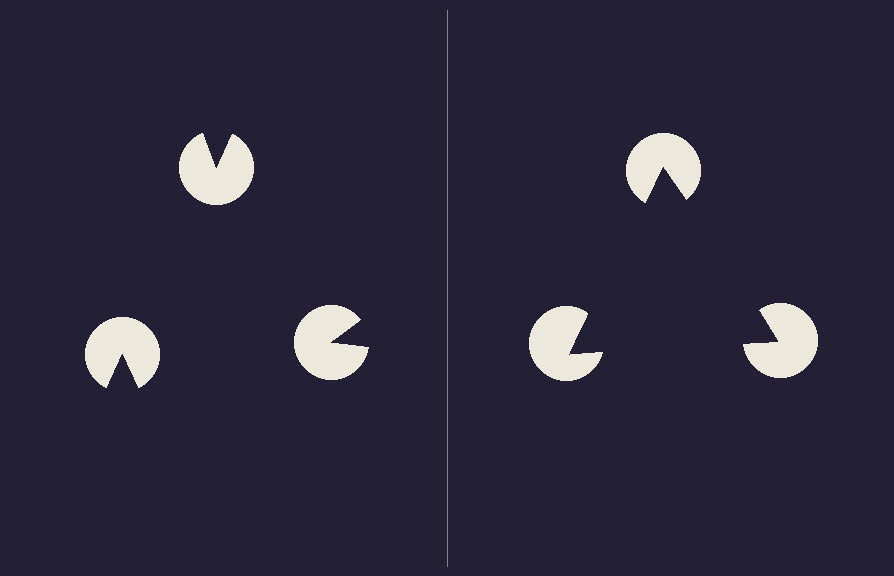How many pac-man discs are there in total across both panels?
6 — 3 on each side.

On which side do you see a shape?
An illusory triangle appears on the right side. On the left side the wedge cuts are rotated, so no coherent shape forms.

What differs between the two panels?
The pac-man discs are positioned identically on both sides; only the wedge orientations differ. On the right they align to a triangle; on the left they are misaligned.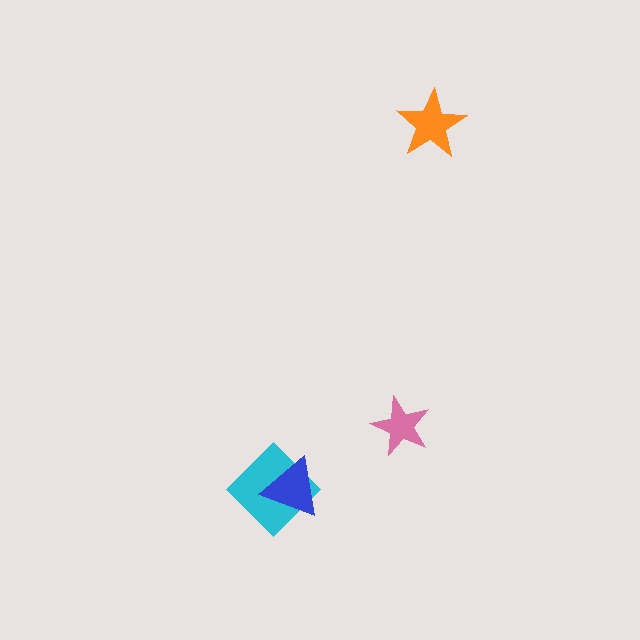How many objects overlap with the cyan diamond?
1 object overlaps with the cyan diamond.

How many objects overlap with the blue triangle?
1 object overlaps with the blue triangle.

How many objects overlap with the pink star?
0 objects overlap with the pink star.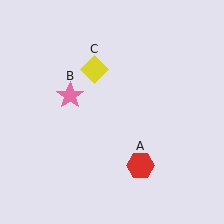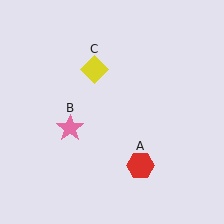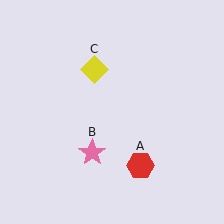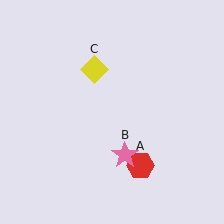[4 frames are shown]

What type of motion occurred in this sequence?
The pink star (object B) rotated counterclockwise around the center of the scene.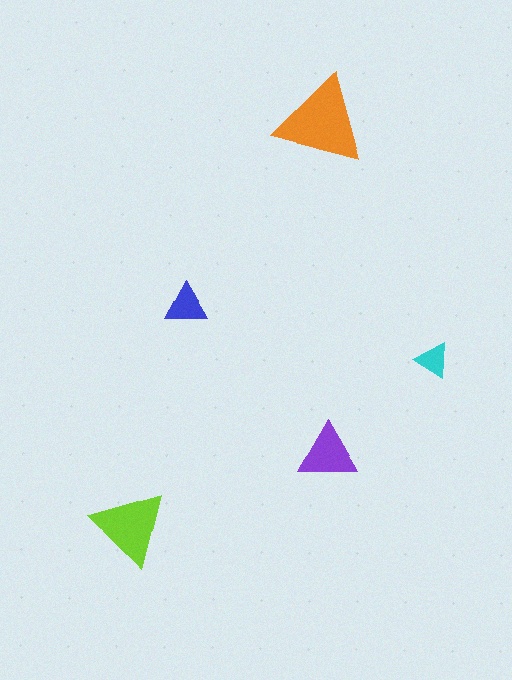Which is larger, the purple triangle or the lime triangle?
The lime one.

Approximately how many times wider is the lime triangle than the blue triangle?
About 2 times wider.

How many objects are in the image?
There are 5 objects in the image.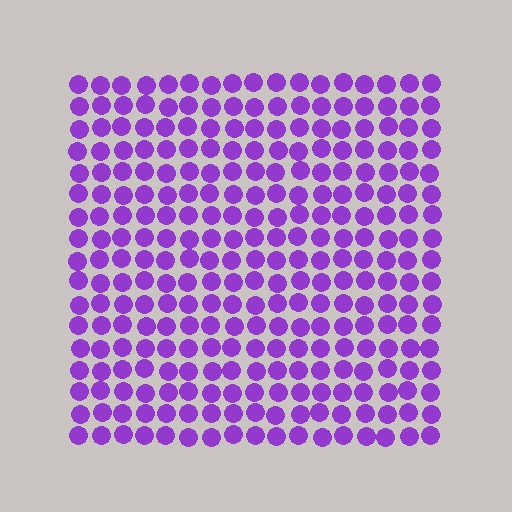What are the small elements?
The small elements are circles.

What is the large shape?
The large shape is a square.